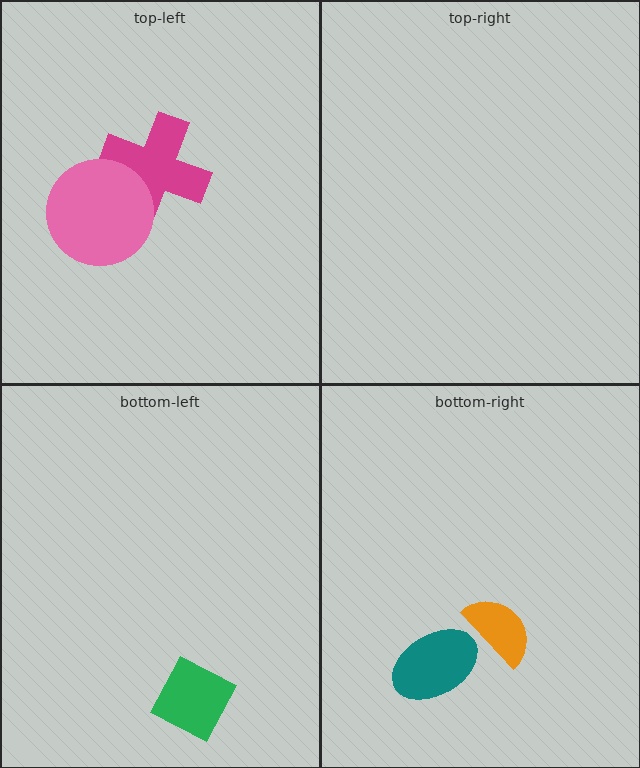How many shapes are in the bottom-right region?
2.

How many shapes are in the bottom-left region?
1.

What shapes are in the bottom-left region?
The green diamond.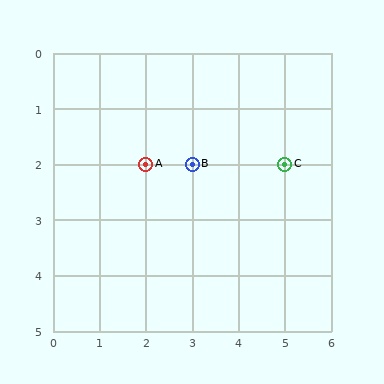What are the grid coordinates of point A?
Point A is at grid coordinates (2, 2).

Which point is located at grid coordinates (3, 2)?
Point B is at (3, 2).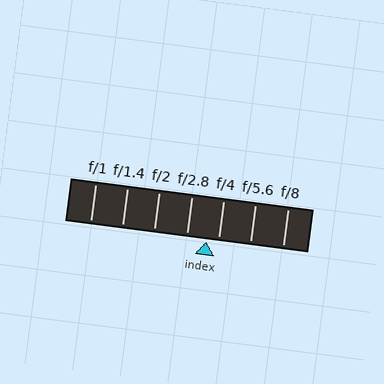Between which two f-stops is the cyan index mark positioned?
The index mark is between f/2.8 and f/4.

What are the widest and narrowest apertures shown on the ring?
The widest aperture shown is f/1 and the narrowest is f/8.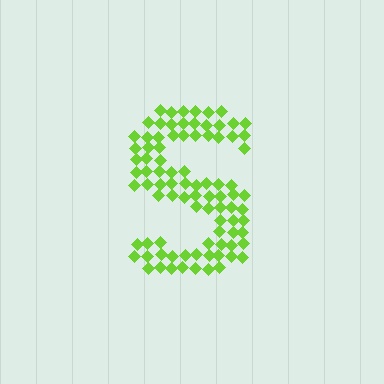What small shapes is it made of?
It is made of small diamonds.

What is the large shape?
The large shape is the letter S.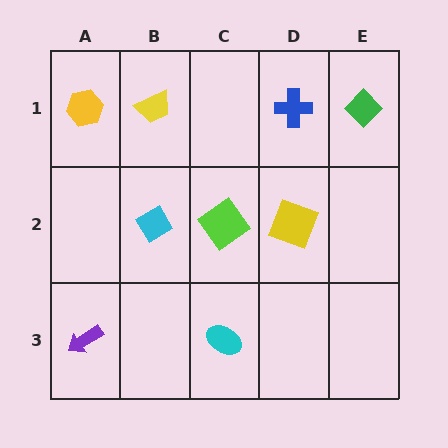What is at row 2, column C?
A lime diamond.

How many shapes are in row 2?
3 shapes.